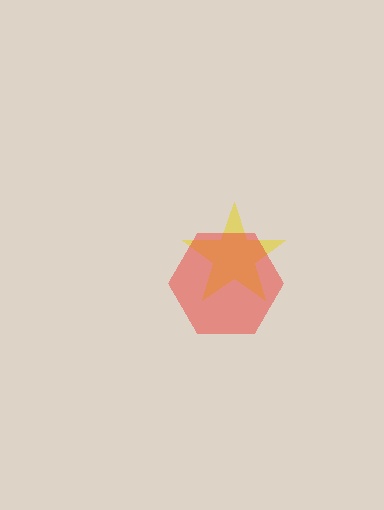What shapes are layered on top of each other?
The layered shapes are: a yellow star, a red hexagon.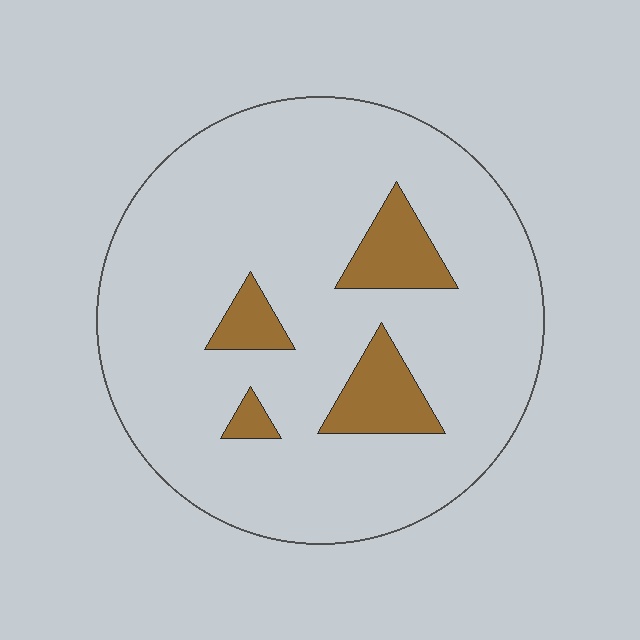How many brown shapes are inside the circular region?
4.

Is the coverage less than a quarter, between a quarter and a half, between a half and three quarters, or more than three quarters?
Less than a quarter.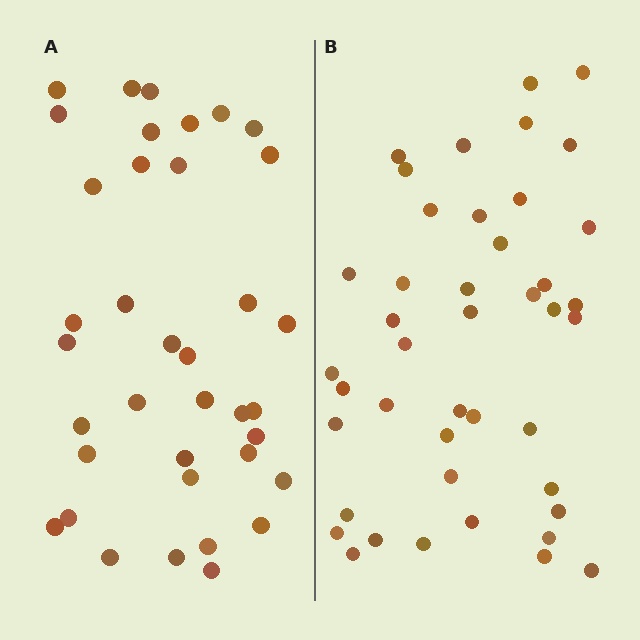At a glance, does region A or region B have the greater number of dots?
Region B (the right region) has more dots.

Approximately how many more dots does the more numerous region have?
Region B has about 6 more dots than region A.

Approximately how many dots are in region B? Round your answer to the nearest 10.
About 40 dots. (The exact count is 43, which rounds to 40.)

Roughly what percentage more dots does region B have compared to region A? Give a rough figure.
About 15% more.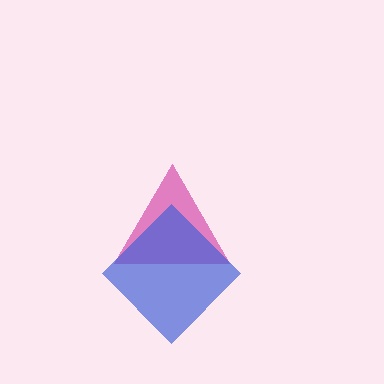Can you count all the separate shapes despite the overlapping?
Yes, there are 2 separate shapes.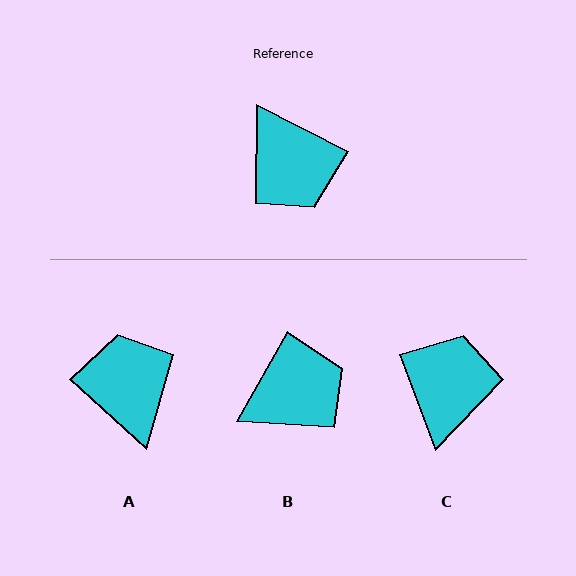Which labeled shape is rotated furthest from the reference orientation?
A, about 165 degrees away.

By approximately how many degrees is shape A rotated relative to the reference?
Approximately 165 degrees counter-clockwise.